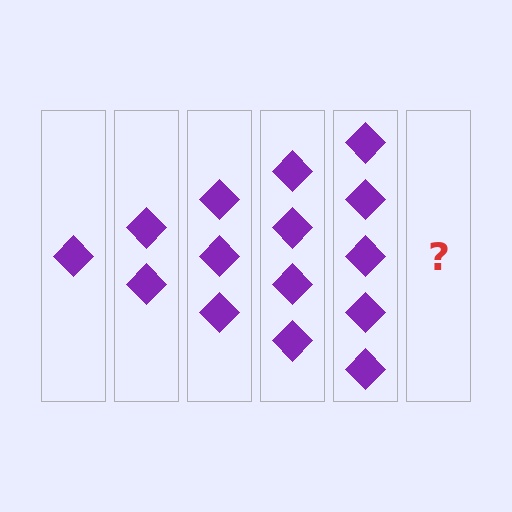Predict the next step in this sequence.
The next step is 6 diamonds.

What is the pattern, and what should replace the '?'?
The pattern is that each step adds one more diamond. The '?' should be 6 diamonds.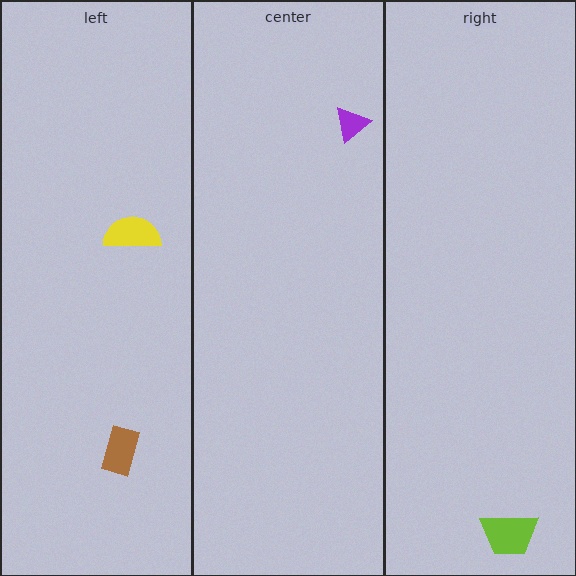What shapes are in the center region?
The purple triangle.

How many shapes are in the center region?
1.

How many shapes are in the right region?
1.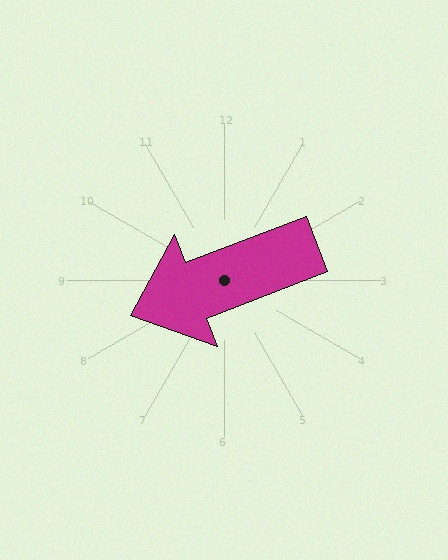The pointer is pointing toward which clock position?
Roughly 8 o'clock.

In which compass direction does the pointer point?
West.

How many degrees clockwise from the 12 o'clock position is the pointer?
Approximately 249 degrees.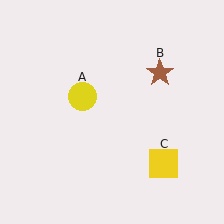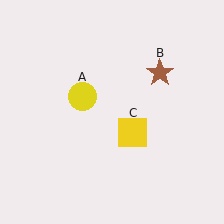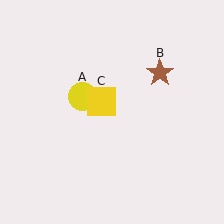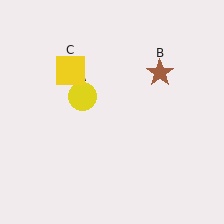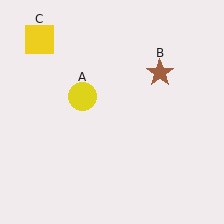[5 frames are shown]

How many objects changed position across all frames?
1 object changed position: yellow square (object C).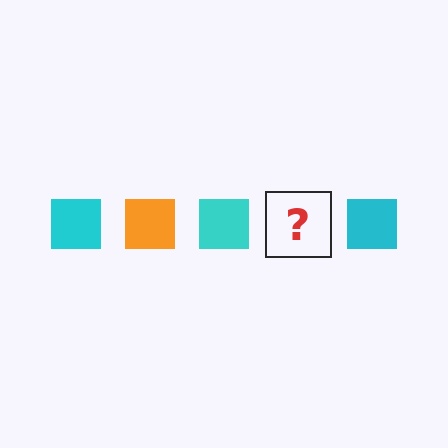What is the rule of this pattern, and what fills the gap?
The rule is that the pattern cycles through cyan, orange squares. The gap should be filled with an orange square.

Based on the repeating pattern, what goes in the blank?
The blank should be an orange square.